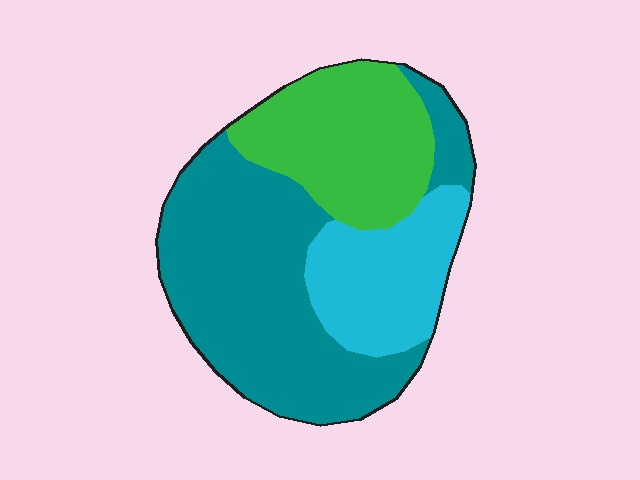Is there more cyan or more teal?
Teal.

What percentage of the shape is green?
Green covers 28% of the shape.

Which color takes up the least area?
Cyan, at roughly 20%.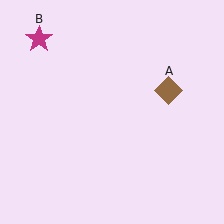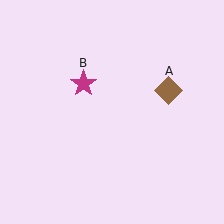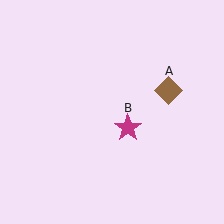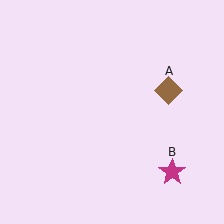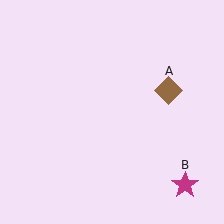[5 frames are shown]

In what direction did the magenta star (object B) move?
The magenta star (object B) moved down and to the right.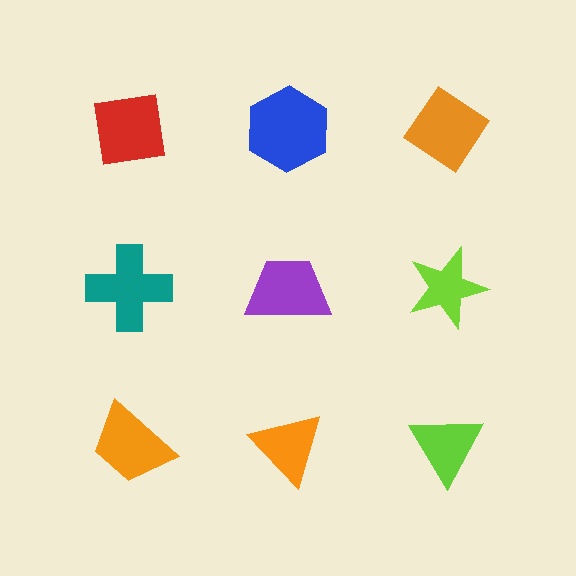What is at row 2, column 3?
A lime star.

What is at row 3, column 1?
An orange trapezoid.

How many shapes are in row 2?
3 shapes.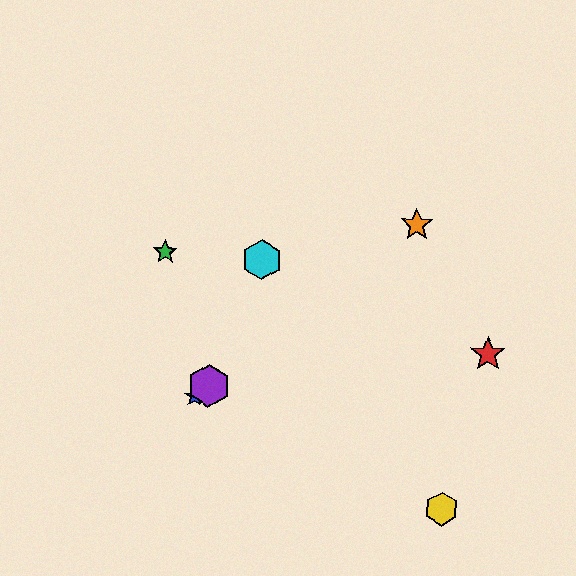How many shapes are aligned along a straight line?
3 shapes (the blue star, the purple hexagon, the orange star) are aligned along a straight line.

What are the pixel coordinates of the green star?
The green star is at (165, 252).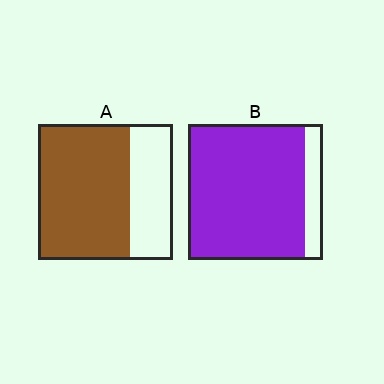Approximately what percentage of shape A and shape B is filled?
A is approximately 70% and B is approximately 85%.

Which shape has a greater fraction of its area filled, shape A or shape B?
Shape B.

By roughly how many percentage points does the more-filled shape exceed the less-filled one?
By roughly 20 percentage points (B over A).